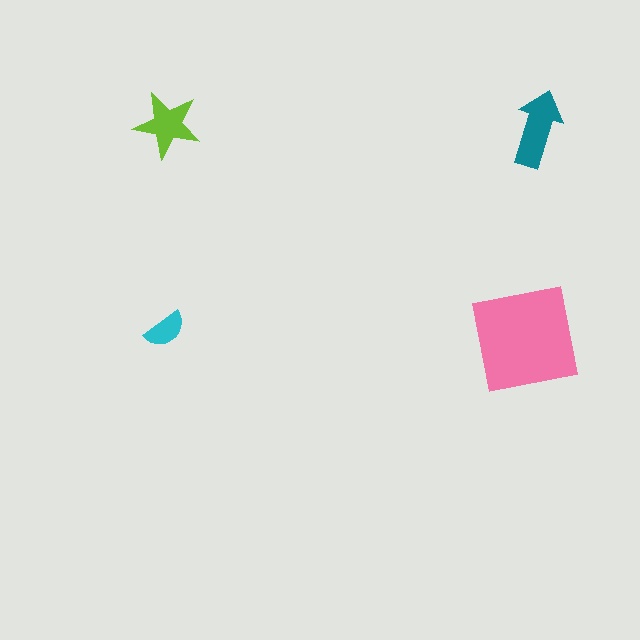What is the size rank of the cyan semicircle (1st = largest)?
4th.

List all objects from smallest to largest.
The cyan semicircle, the lime star, the teal arrow, the pink square.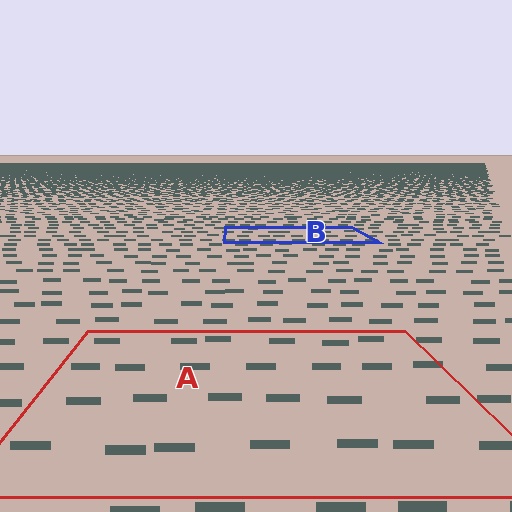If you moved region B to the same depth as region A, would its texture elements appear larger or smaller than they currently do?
They would appear larger. At a closer depth, the same texture elements are projected at a bigger on-screen size.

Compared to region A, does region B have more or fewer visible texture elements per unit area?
Region B has more texture elements per unit area — they are packed more densely because it is farther away.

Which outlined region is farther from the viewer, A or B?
Region B is farther from the viewer — the texture elements inside it appear smaller and more densely packed.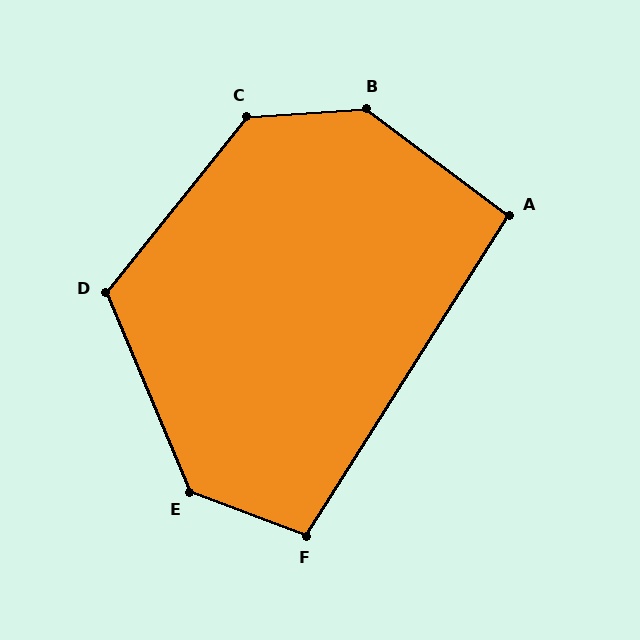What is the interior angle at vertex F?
Approximately 102 degrees (obtuse).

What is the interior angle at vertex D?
Approximately 118 degrees (obtuse).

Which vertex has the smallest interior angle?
A, at approximately 94 degrees.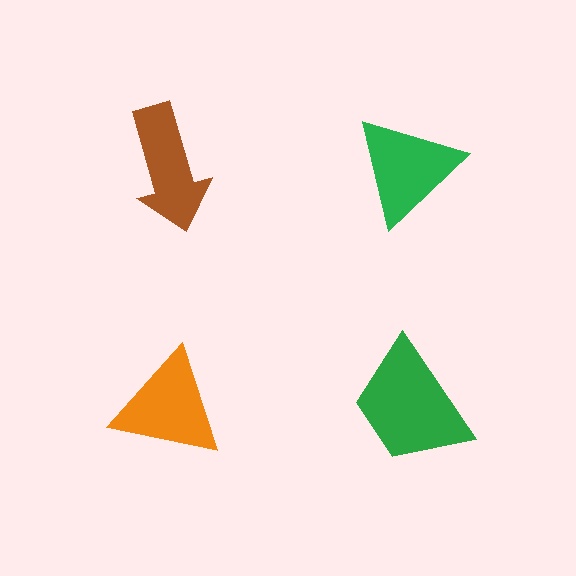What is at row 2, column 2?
A green trapezoid.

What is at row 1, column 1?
A brown arrow.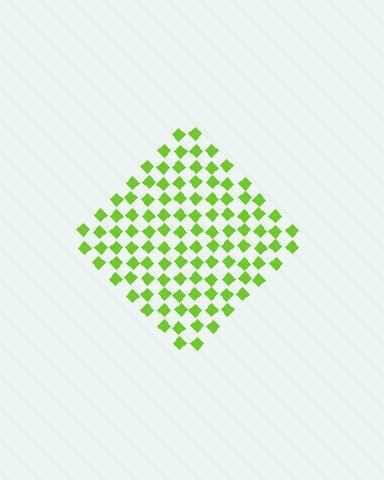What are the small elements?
The small elements are diamonds.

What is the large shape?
The large shape is a diamond.